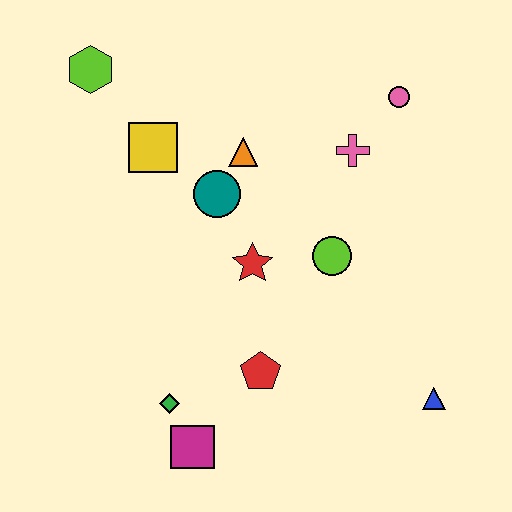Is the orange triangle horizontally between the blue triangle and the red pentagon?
No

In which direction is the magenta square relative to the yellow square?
The magenta square is below the yellow square.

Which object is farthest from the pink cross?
The magenta square is farthest from the pink cross.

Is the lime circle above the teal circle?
No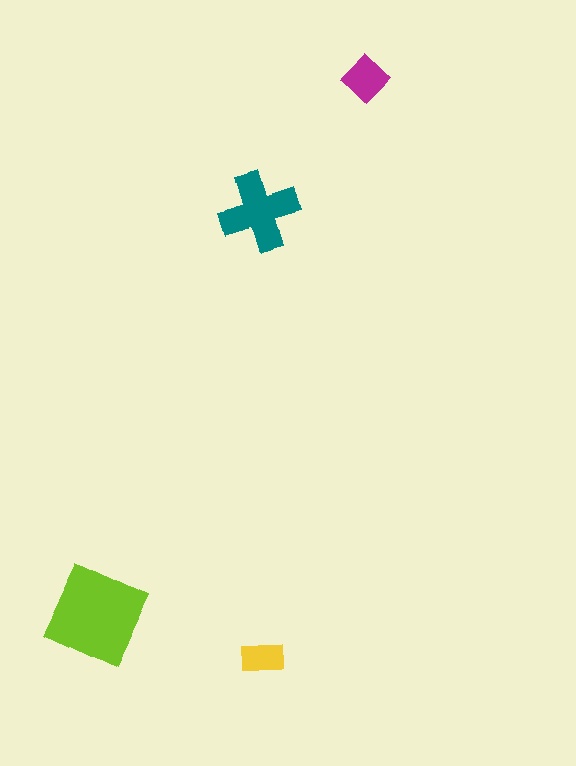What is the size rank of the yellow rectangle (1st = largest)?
4th.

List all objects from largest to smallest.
The lime square, the teal cross, the magenta diamond, the yellow rectangle.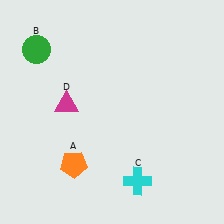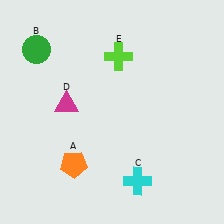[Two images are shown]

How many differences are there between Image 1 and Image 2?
There is 1 difference between the two images.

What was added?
A lime cross (E) was added in Image 2.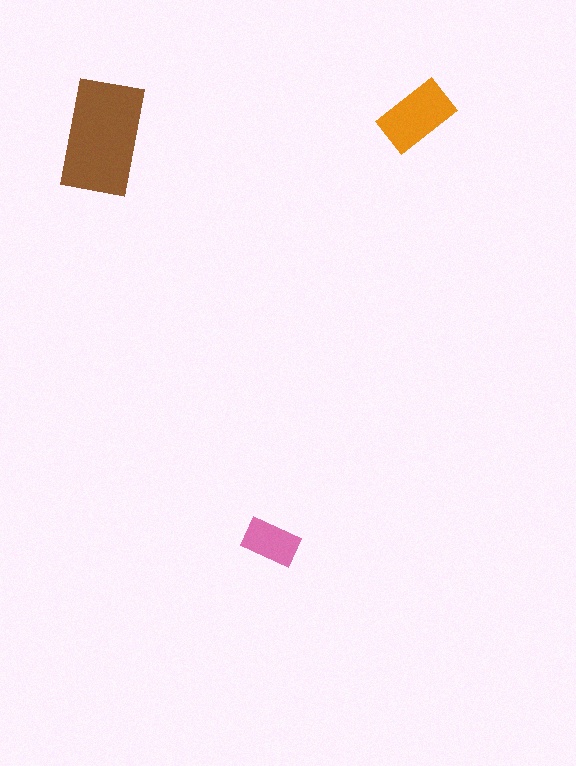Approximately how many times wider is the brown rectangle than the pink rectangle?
About 2 times wider.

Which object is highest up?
The orange rectangle is topmost.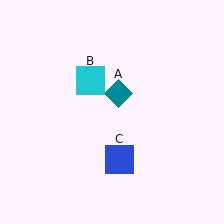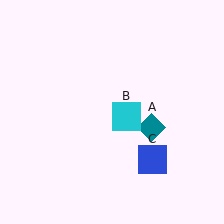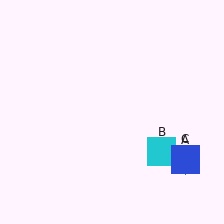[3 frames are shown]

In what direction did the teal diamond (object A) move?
The teal diamond (object A) moved down and to the right.